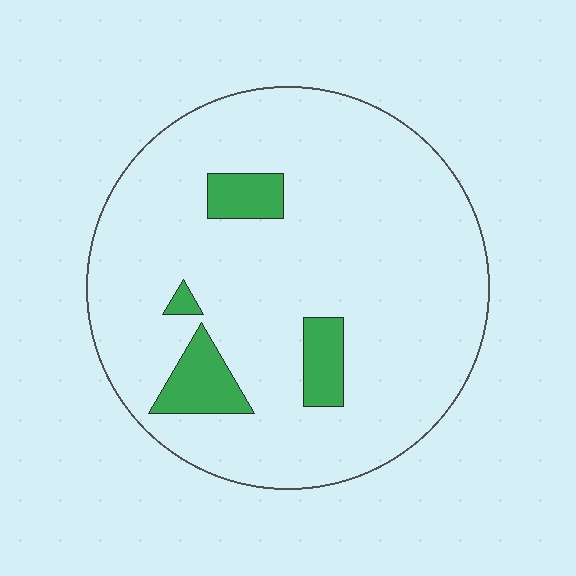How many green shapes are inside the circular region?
4.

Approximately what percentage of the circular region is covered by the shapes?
Approximately 10%.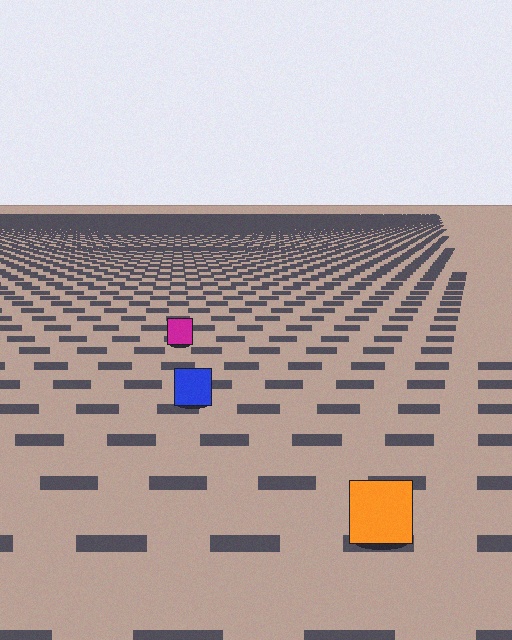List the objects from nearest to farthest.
From nearest to farthest: the orange square, the blue square, the magenta square.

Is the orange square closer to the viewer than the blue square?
Yes. The orange square is closer — you can tell from the texture gradient: the ground texture is coarser near it.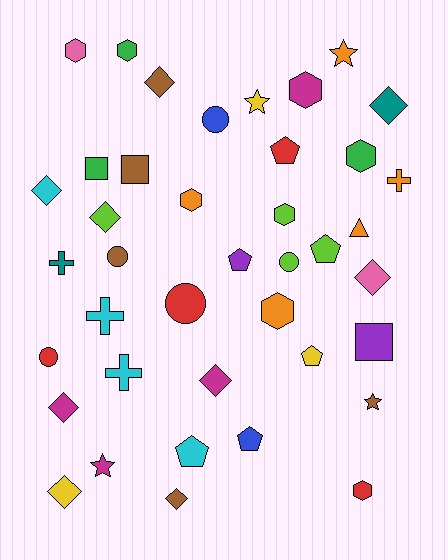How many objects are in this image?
There are 40 objects.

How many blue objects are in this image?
There are 2 blue objects.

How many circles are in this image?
There are 5 circles.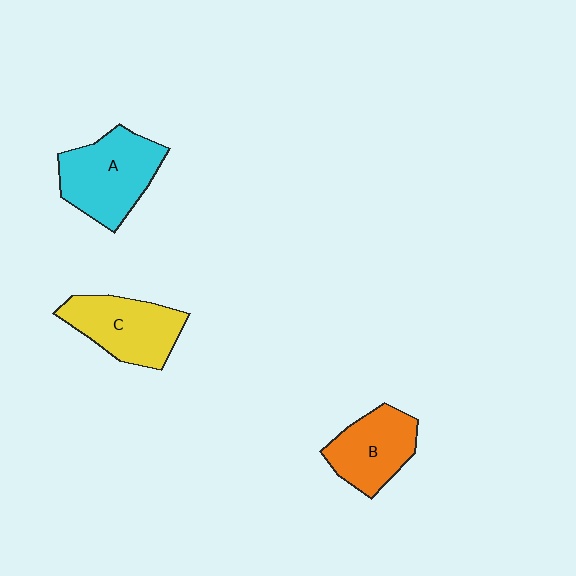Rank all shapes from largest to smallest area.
From largest to smallest: A (cyan), C (yellow), B (orange).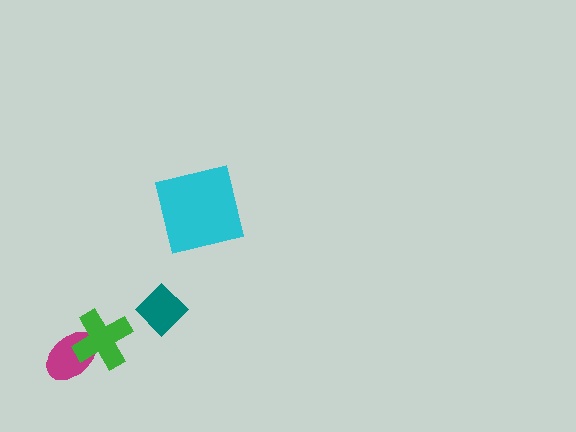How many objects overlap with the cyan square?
0 objects overlap with the cyan square.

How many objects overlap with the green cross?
1 object overlaps with the green cross.